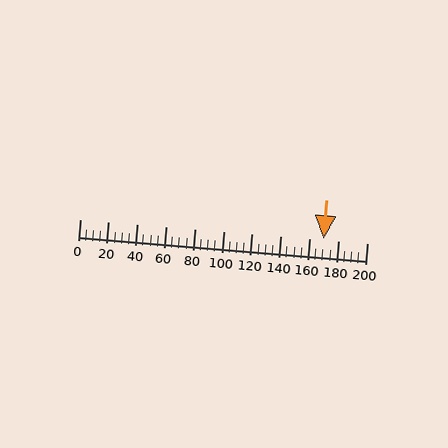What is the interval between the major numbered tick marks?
The major tick marks are spaced 20 units apart.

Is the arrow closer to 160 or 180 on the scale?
The arrow is closer to 180.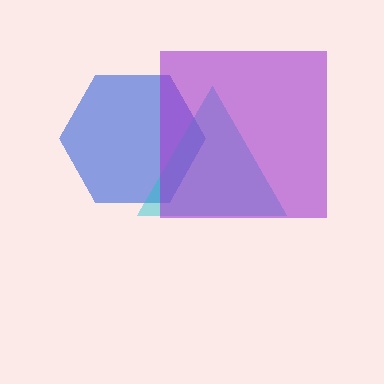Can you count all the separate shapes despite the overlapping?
Yes, there are 3 separate shapes.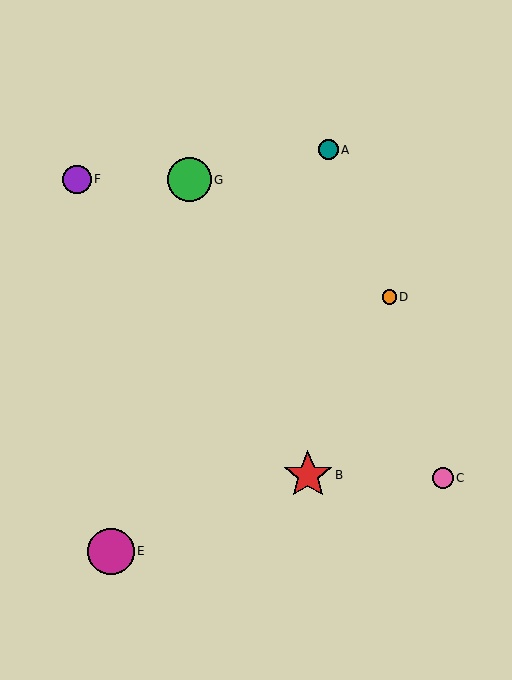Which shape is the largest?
The red star (labeled B) is the largest.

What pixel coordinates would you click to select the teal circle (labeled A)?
Click at (329, 150) to select the teal circle A.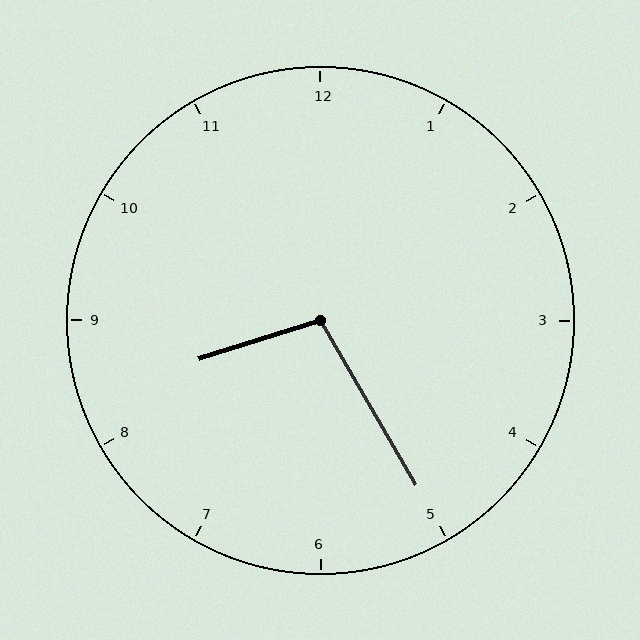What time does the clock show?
8:25.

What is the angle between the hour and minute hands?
Approximately 102 degrees.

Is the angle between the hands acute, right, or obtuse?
It is obtuse.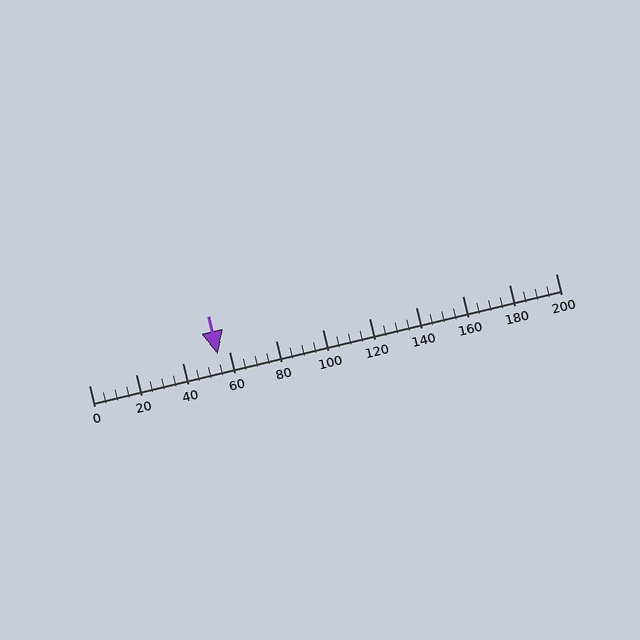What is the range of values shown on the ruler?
The ruler shows values from 0 to 200.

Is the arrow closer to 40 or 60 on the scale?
The arrow is closer to 60.